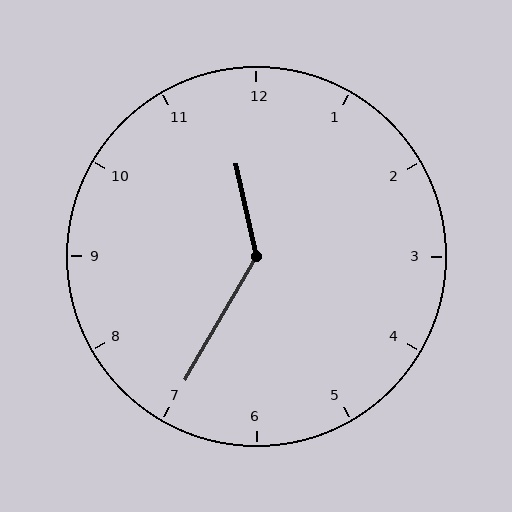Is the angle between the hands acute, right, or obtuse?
It is obtuse.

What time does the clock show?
11:35.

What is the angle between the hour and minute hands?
Approximately 138 degrees.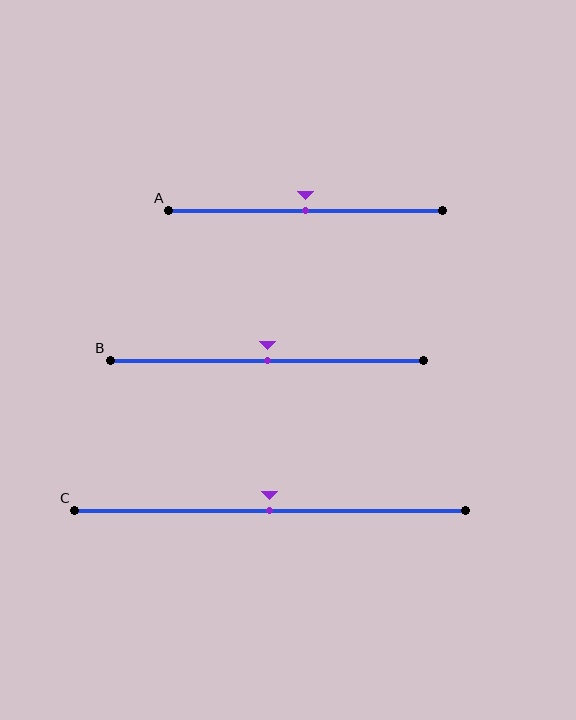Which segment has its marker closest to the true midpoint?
Segment A has its marker closest to the true midpoint.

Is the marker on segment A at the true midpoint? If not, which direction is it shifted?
Yes, the marker on segment A is at the true midpoint.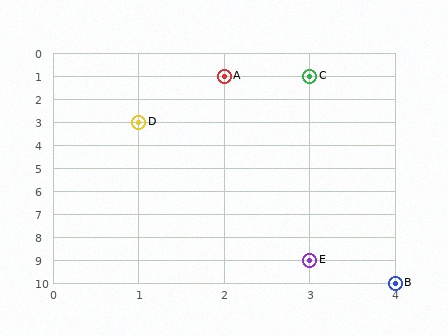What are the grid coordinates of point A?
Point A is at grid coordinates (2, 1).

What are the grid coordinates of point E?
Point E is at grid coordinates (3, 9).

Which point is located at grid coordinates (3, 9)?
Point E is at (3, 9).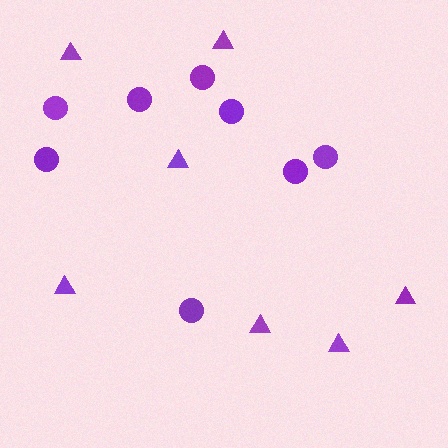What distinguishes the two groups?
There are 2 groups: one group of triangles (7) and one group of circles (8).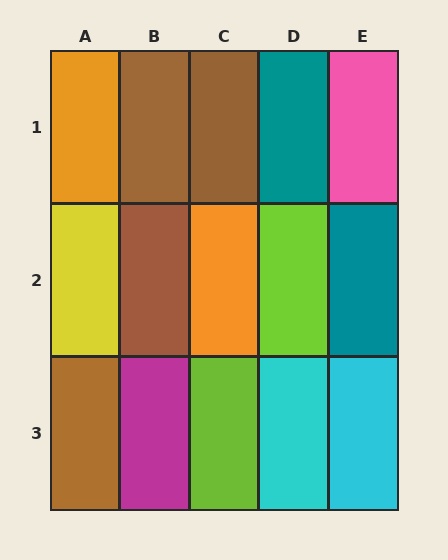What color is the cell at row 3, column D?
Cyan.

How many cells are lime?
2 cells are lime.